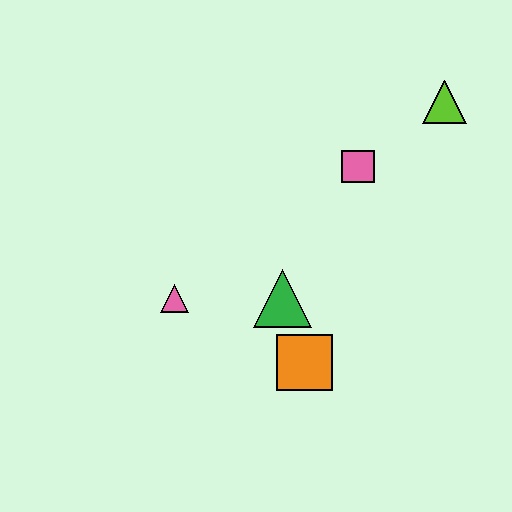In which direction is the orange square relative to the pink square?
The orange square is below the pink square.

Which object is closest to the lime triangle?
The pink square is closest to the lime triangle.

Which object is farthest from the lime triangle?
The pink triangle is farthest from the lime triangle.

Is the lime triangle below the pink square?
No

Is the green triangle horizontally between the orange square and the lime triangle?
No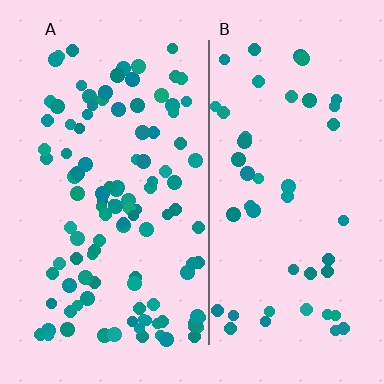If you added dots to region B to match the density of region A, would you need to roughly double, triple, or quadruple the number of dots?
Approximately double.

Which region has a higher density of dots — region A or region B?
A (the left).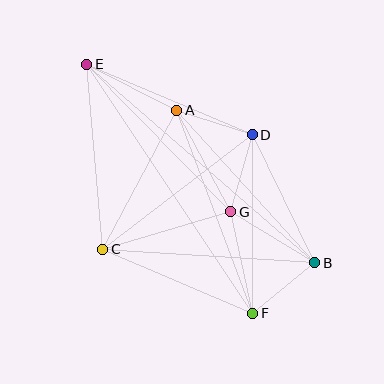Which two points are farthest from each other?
Points B and E are farthest from each other.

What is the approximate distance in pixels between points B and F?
The distance between B and F is approximately 80 pixels.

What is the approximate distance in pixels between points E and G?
The distance between E and G is approximately 206 pixels.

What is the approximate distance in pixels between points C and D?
The distance between C and D is approximately 188 pixels.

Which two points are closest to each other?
Points A and D are closest to each other.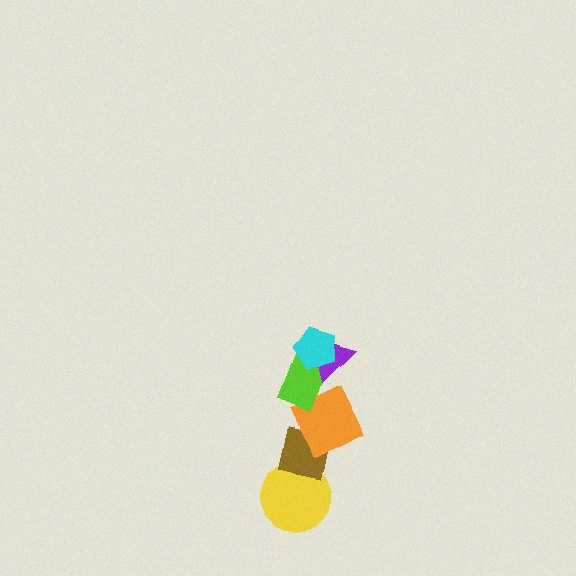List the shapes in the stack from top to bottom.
From top to bottom: the cyan pentagon, the purple triangle, the lime rectangle, the orange square, the brown square, the yellow circle.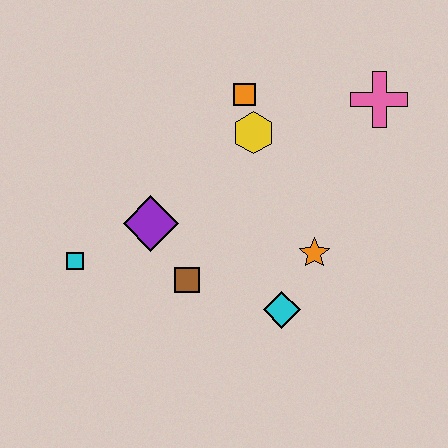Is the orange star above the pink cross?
No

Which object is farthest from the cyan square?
The pink cross is farthest from the cyan square.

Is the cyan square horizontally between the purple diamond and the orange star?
No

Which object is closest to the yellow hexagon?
The orange square is closest to the yellow hexagon.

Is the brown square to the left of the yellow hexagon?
Yes